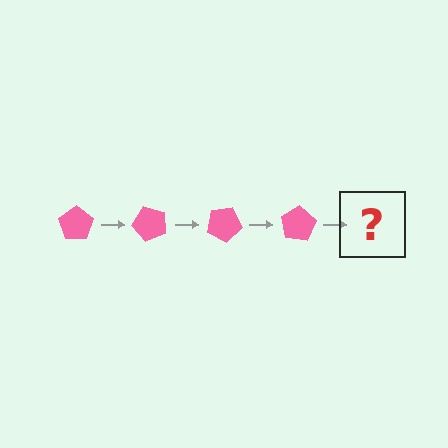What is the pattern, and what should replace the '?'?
The pattern is that the pentagon rotates 50 degrees each step. The '?' should be a pink pentagon rotated 200 degrees.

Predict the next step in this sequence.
The next step is a pink pentagon rotated 200 degrees.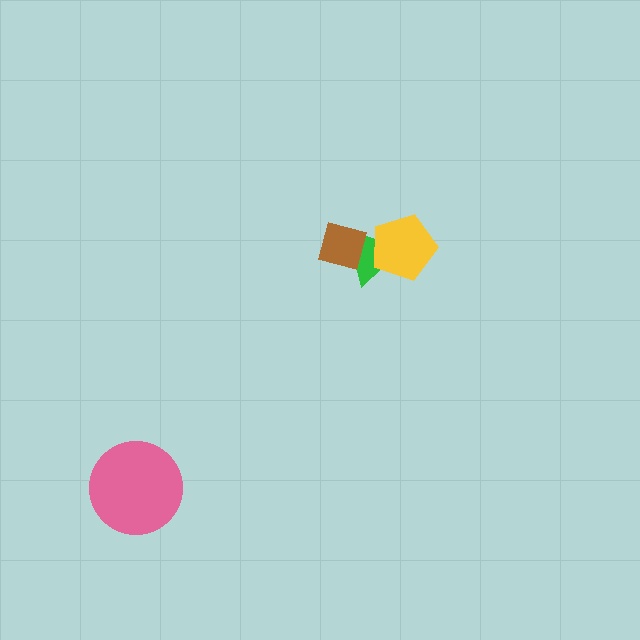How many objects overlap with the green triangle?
2 objects overlap with the green triangle.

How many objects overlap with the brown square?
1 object overlaps with the brown square.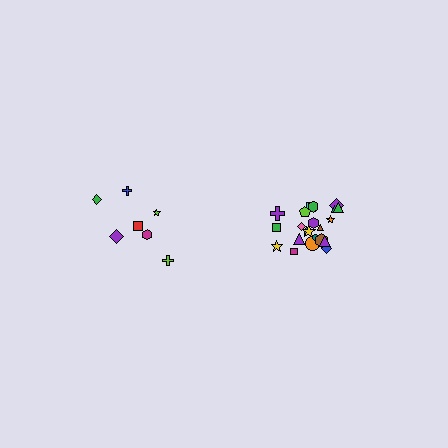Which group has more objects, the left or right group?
The right group.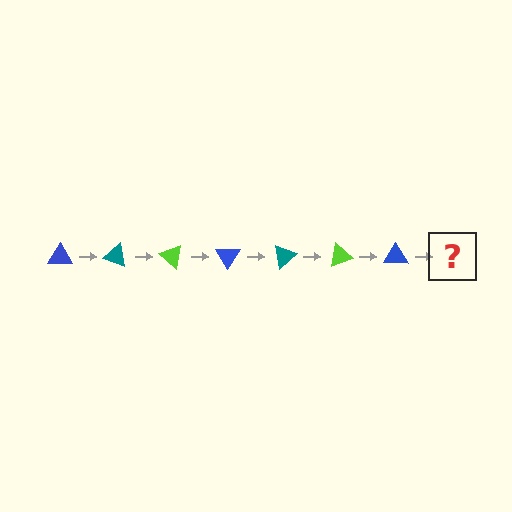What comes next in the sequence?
The next element should be a teal triangle, rotated 140 degrees from the start.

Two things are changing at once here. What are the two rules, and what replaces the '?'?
The two rules are that it rotates 20 degrees each step and the color cycles through blue, teal, and lime. The '?' should be a teal triangle, rotated 140 degrees from the start.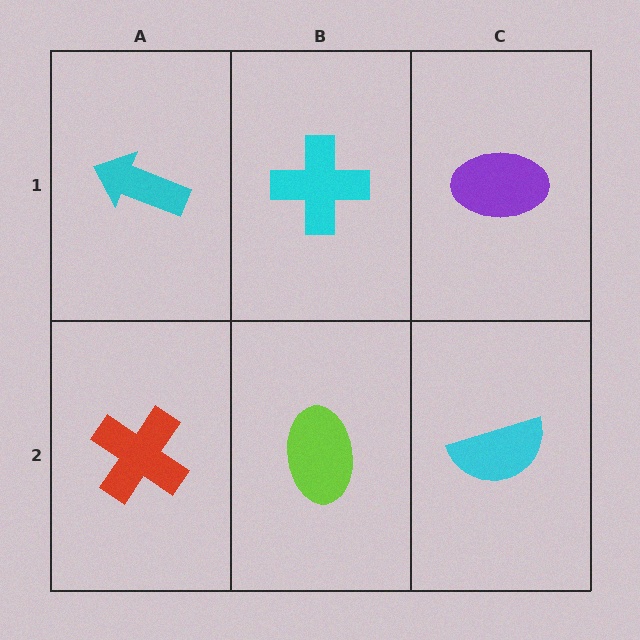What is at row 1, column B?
A cyan cross.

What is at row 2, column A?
A red cross.